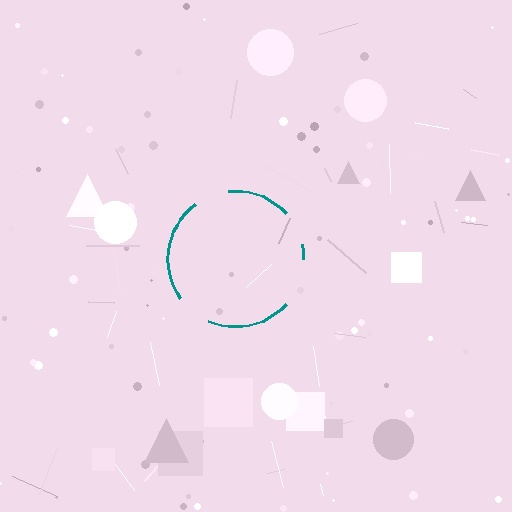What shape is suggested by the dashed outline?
The dashed outline suggests a circle.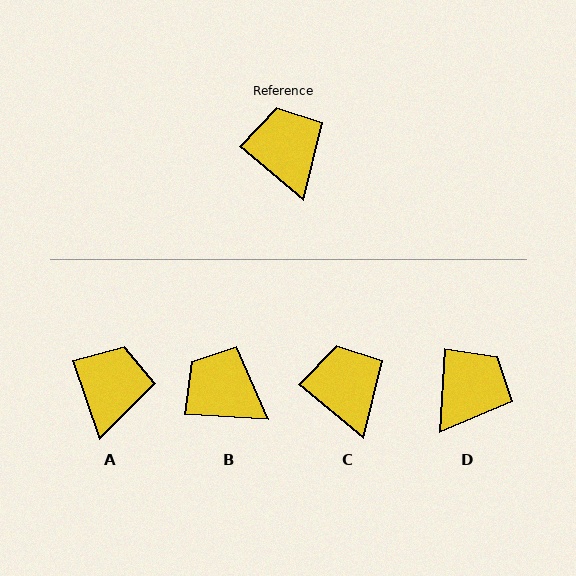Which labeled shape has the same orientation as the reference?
C.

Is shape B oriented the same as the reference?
No, it is off by about 37 degrees.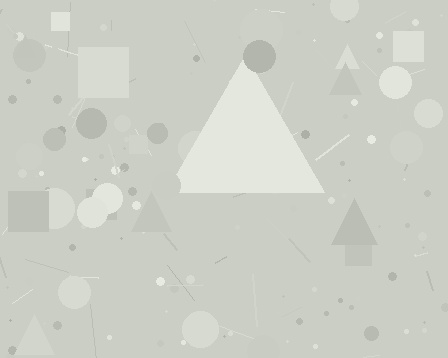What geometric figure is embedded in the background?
A triangle is embedded in the background.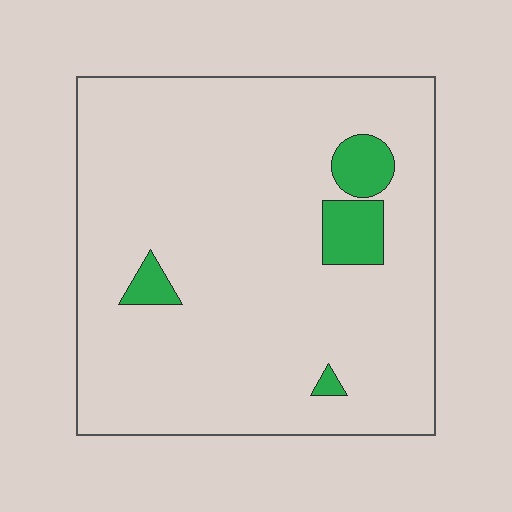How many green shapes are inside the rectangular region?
4.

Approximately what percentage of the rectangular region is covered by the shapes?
Approximately 10%.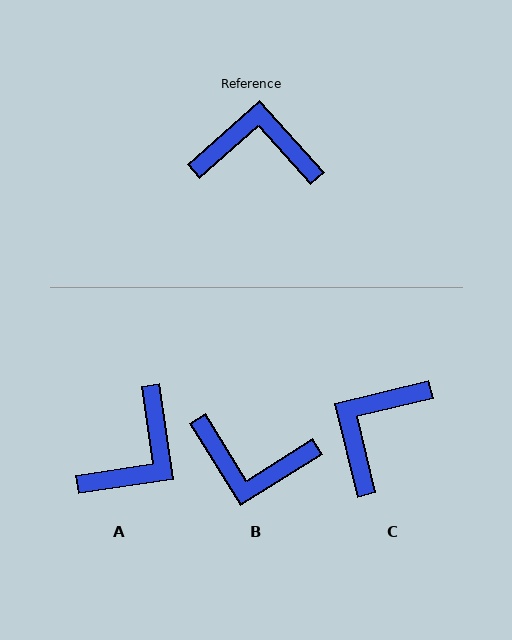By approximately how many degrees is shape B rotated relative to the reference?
Approximately 170 degrees counter-clockwise.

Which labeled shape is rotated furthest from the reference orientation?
B, about 170 degrees away.